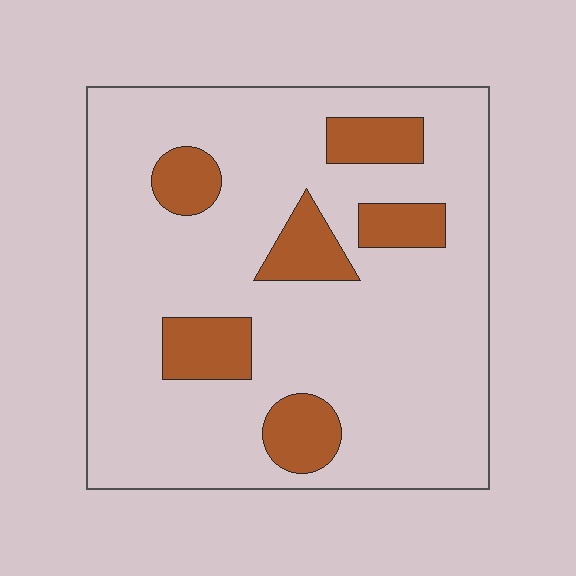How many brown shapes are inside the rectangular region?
6.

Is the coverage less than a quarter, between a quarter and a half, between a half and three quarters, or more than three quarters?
Less than a quarter.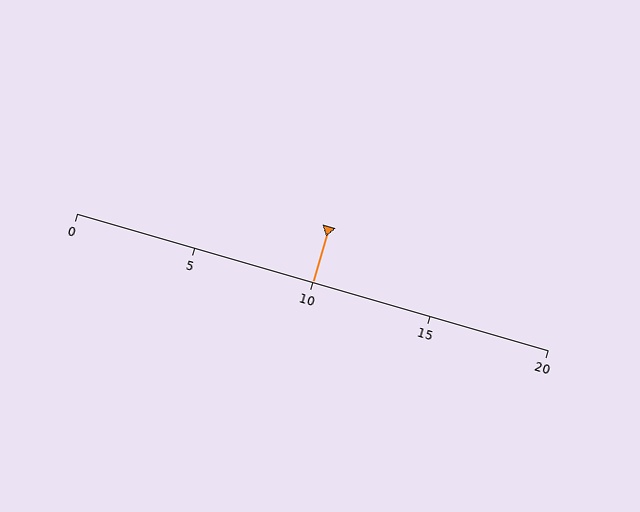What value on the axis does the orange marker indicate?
The marker indicates approximately 10.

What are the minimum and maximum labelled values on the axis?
The axis runs from 0 to 20.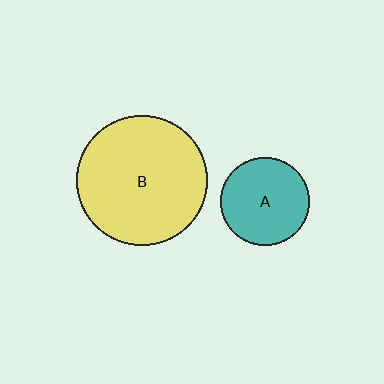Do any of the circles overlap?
No, none of the circles overlap.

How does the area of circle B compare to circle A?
Approximately 2.2 times.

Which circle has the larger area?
Circle B (yellow).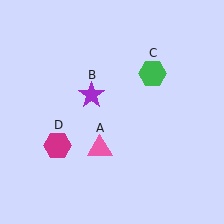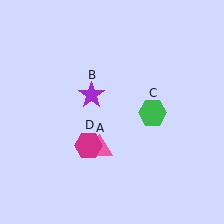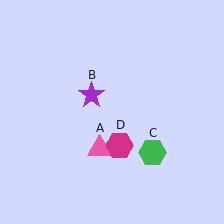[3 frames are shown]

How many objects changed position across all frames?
2 objects changed position: green hexagon (object C), magenta hexagon (object D).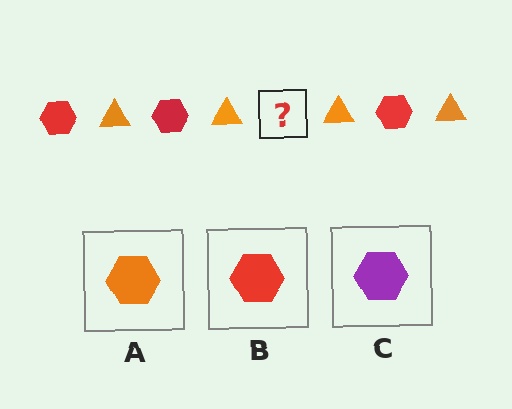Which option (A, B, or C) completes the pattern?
B.